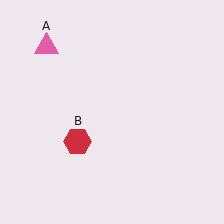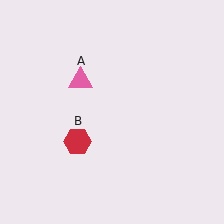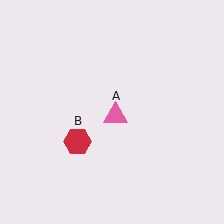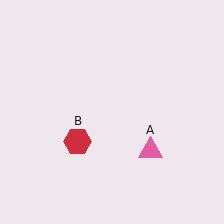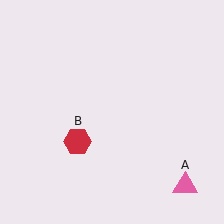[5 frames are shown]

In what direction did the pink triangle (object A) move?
The pink triangle (object A) moved down and to the right.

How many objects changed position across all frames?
1 object changed position: pink triangle (object A).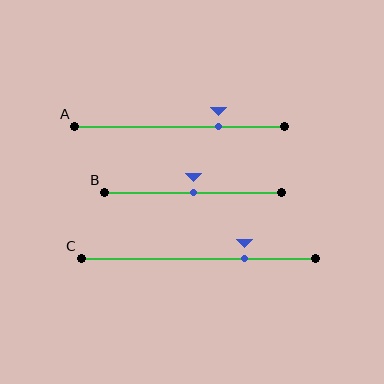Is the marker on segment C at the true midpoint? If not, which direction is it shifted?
No, the marker on segment C is shifted to the right by about 19% of the segment length.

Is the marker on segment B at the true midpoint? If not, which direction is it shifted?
Yes, the marker on segment B is at the true midpoint.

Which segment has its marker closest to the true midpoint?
Segment B has its marker closest to the true midpoint.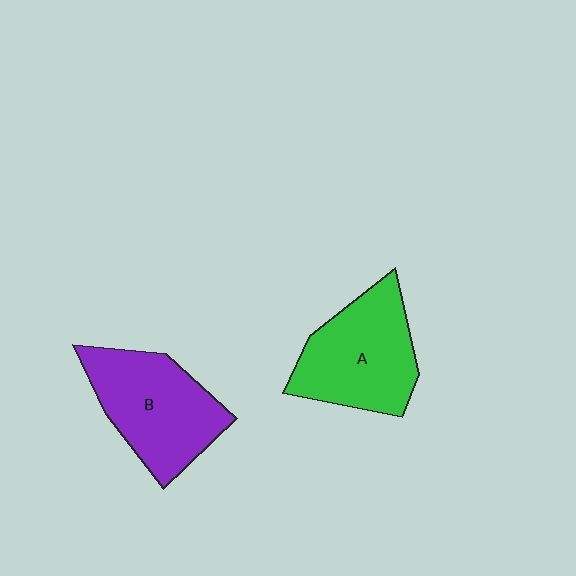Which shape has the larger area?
Shape B (purple).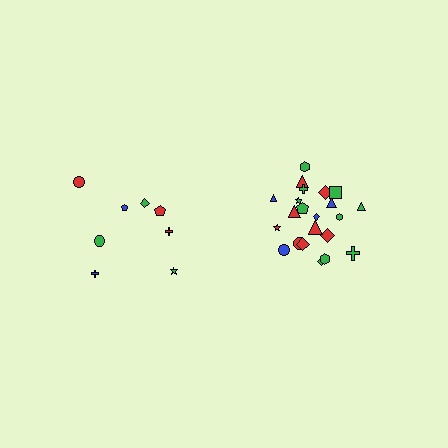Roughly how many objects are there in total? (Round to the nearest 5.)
Roughly 30 objects in total.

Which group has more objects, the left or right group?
The right group.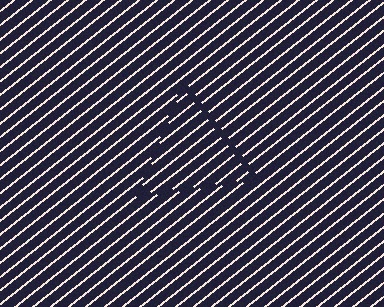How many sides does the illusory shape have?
3 sides — the line-ends trace a triangle.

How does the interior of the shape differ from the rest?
The interior of the shape contains the same grating, shifted by half a period — the contour is defined by the phase discontinuity where line-ends from the inner and outer gratings abut.